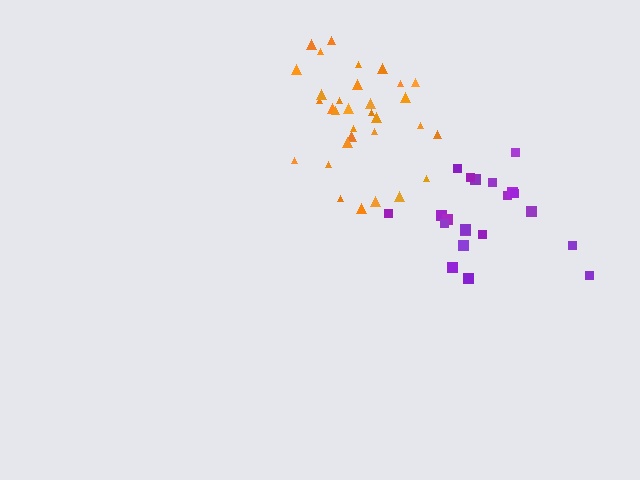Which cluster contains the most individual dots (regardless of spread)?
Orange (32).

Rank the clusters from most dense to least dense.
orange, purple.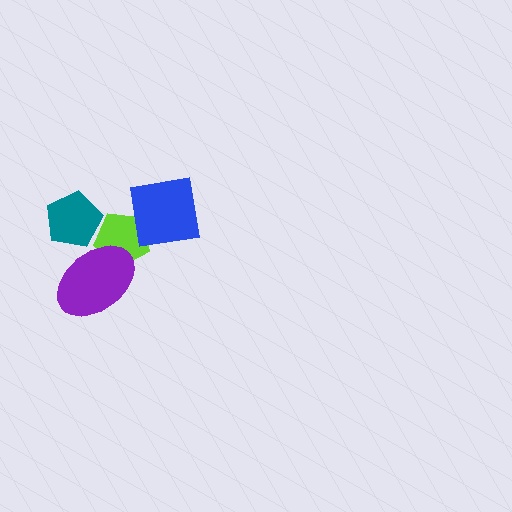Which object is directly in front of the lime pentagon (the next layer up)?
The teal pentagon is directly in front of the lime pentagon.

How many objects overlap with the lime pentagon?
3 objects overlap with the lime pentagon.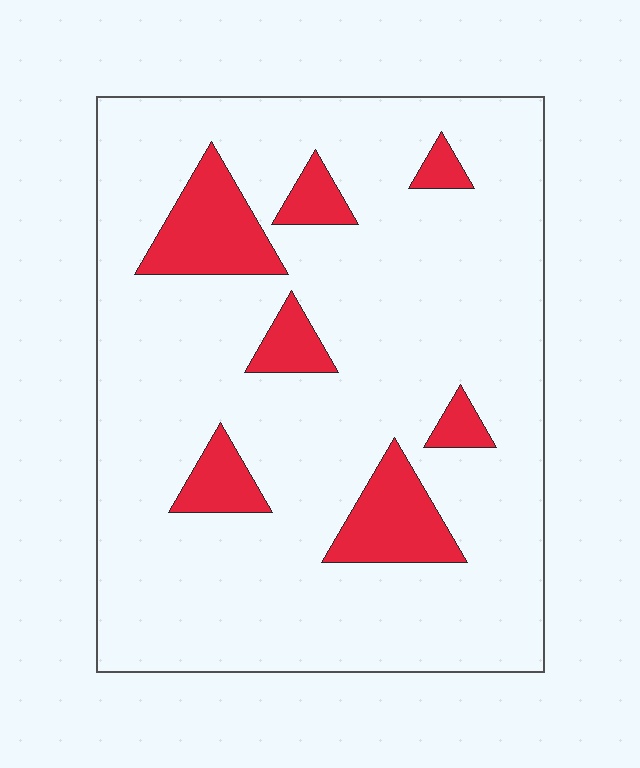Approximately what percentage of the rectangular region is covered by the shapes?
Approximately 15%.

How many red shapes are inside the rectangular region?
7.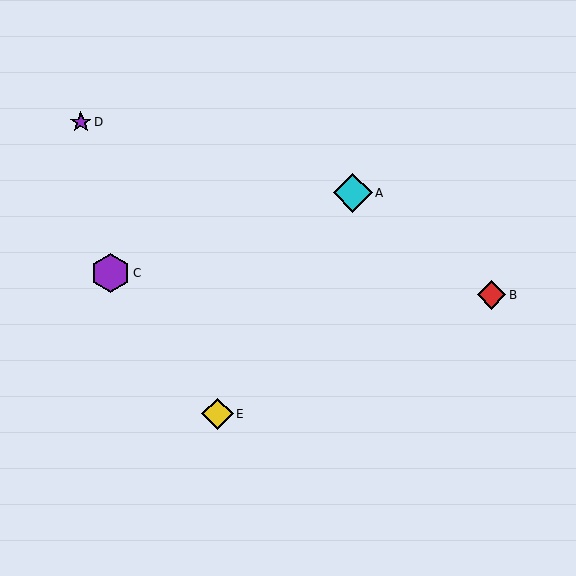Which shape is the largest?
The cyan diamond (labeled A) is the largest.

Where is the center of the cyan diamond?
The center of the cyan diamond is at (353, 193).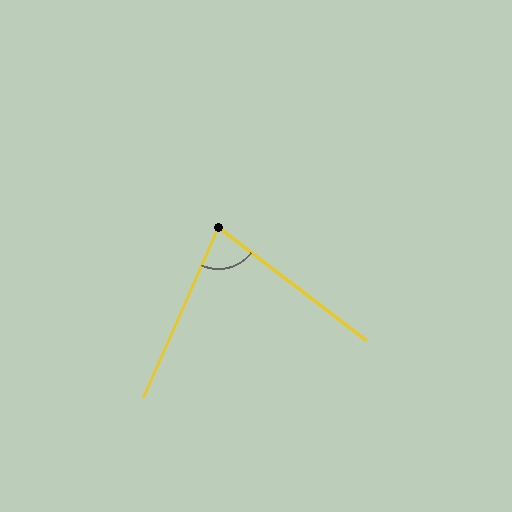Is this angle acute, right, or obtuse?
It is acute.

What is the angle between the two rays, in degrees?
Approximately 77 degrees.